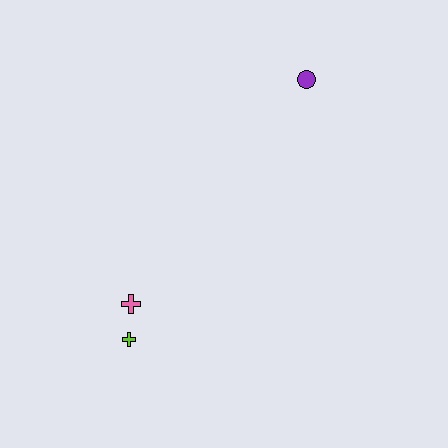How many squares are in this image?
There are no squares.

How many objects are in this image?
There are 3 objects.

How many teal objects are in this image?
There are no teal objects.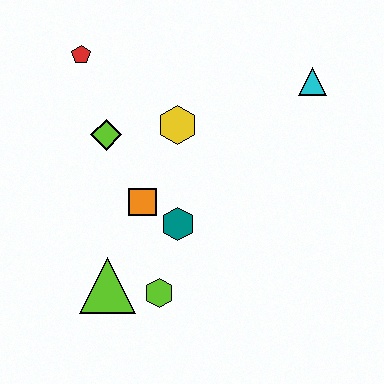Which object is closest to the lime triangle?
The lime hexagon is closest to the lime triangle.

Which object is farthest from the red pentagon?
The lime hexagon is farthest from the red pentagon.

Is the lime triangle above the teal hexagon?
No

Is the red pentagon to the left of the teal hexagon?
Yes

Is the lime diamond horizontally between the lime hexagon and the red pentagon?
Yes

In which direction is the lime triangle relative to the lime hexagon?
The lime triangle is to the left of the lime hexagon.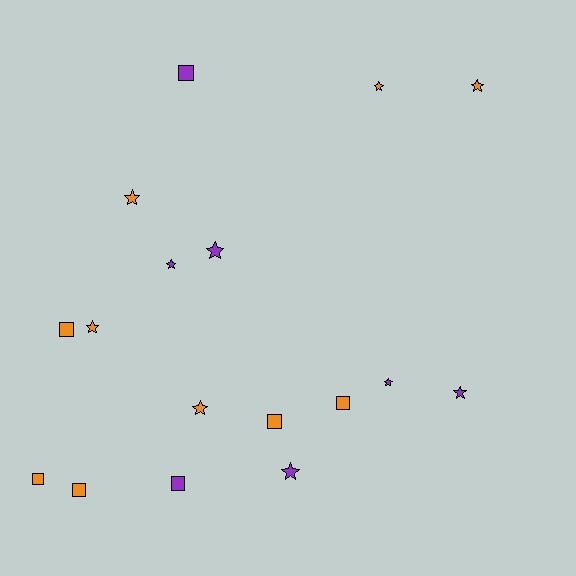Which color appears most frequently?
Orange, with 10 objects.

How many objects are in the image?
There are 17 objects.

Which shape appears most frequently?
Star, with 10 objects.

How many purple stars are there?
There are 5 purple stars.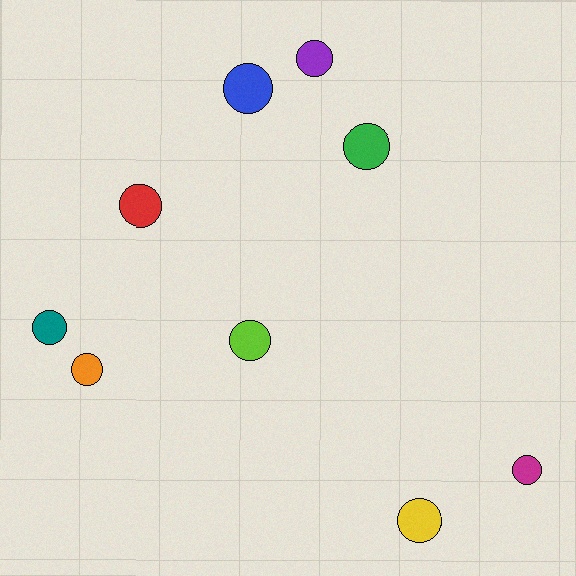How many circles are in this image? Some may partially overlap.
There are 9 circles.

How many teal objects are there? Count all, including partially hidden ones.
There is 1 teal object.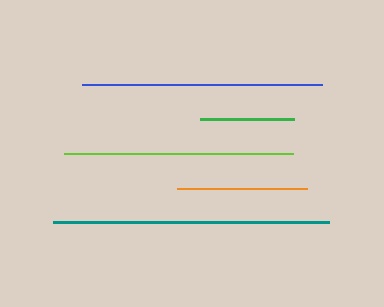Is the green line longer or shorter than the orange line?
The orange line is longer than the green line.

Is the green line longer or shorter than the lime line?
The lime line is longer than the green line.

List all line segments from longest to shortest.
From longest to shortest: teal, blue, lime, orange, green.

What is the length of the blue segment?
The blue segment is approximately 240 pixels long.